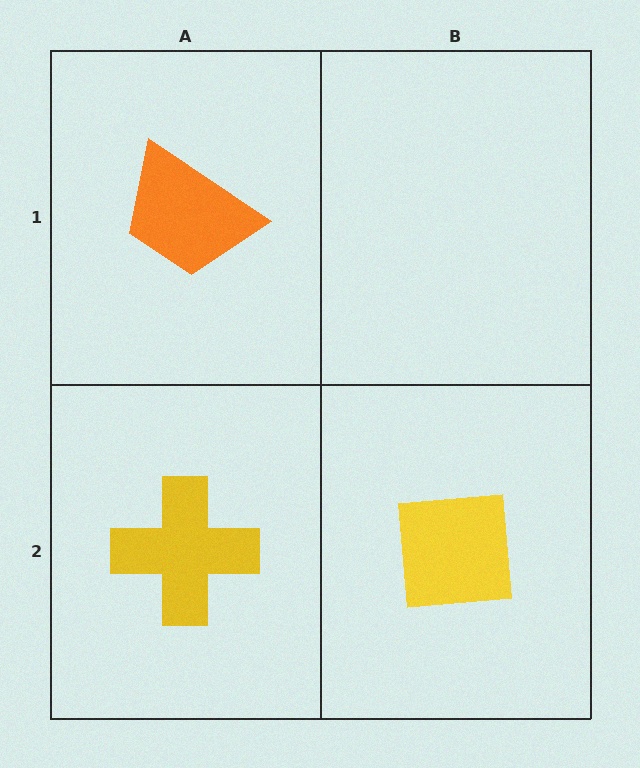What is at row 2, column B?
A yellow square.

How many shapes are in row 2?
2 shapes.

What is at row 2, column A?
A yellow cross.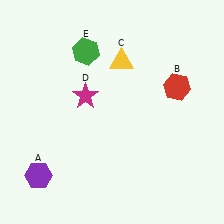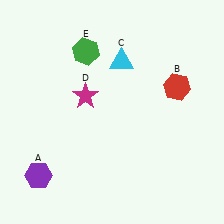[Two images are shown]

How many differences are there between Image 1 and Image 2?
There is 1 difference between the two images.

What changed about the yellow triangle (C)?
In Image 1, C is yellow. In Image 2, it changed to cyan.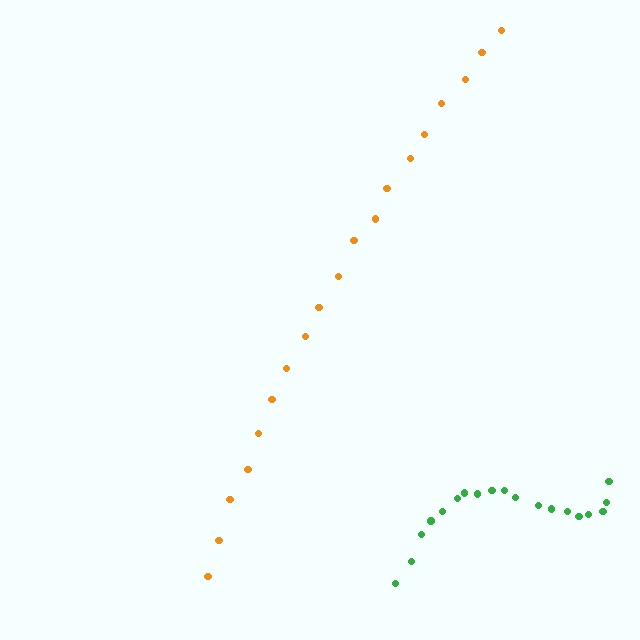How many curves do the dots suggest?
There are 2 distinct paths.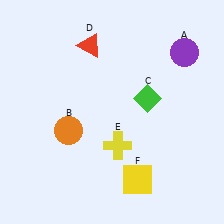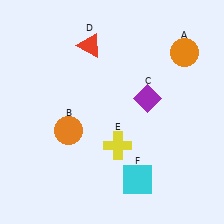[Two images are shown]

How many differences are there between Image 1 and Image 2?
There are 3 differences between the two images.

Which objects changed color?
A changed from purple to orange. C changed from green to purple. F changed from yellow to cyan.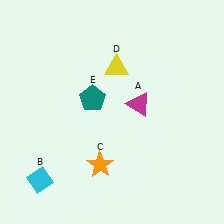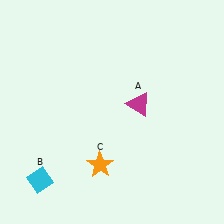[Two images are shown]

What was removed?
The teal pentagon (E), the yellow triangle (D) were removed in Image 2.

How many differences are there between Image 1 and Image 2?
There are 2 differences between the two images.